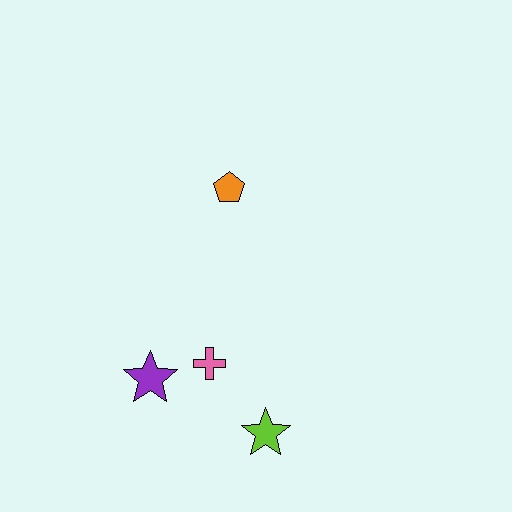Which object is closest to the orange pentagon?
The pink cross is closest to the orange pentagon.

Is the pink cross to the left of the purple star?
No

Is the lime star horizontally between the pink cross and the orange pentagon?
No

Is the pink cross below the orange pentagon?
Yes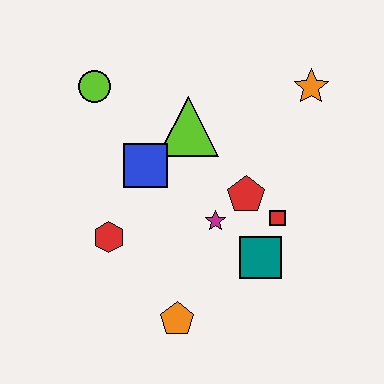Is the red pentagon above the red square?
Yes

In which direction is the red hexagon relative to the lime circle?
The red hexagon is below the lime circle.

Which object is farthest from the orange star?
The orange pentagon is farthest from the orange star.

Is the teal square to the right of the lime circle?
Yes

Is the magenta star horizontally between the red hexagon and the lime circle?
No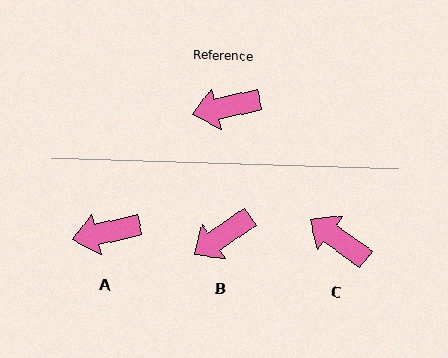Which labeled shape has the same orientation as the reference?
A.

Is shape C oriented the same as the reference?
No, it is off by about 49 degrees.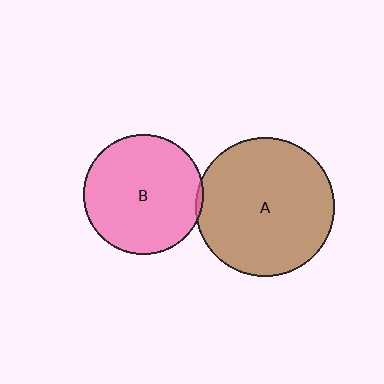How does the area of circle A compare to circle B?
Approximately 1.3 times.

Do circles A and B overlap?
Yes.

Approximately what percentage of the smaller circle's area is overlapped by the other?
Approximately 5%.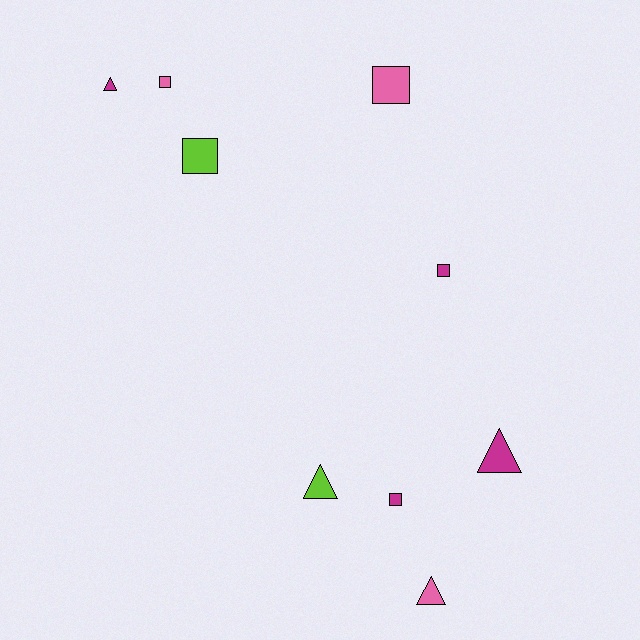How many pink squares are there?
There are 2 pink squares.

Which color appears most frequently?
Magenta, with 4 objects.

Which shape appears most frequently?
Square, with 5 objects.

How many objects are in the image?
There are 9 objects.